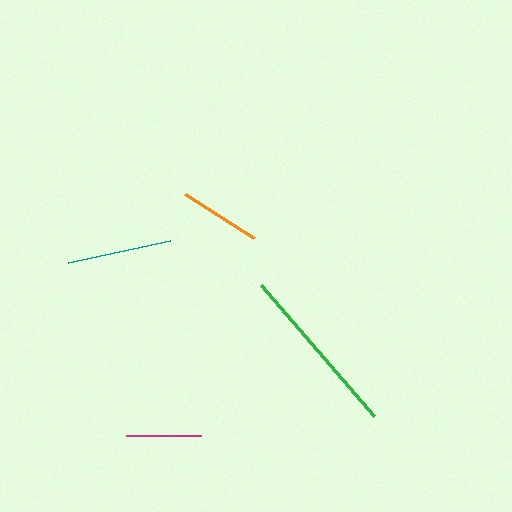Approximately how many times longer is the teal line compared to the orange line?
The teal line is approximately 1.3 times the length of the orange line.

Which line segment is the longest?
The green line is the longest at approximately 173 pixels.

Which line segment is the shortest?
The magenta line is the shortest at approximately 74 pixels.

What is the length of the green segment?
The green segment is approximately 173 pixels long.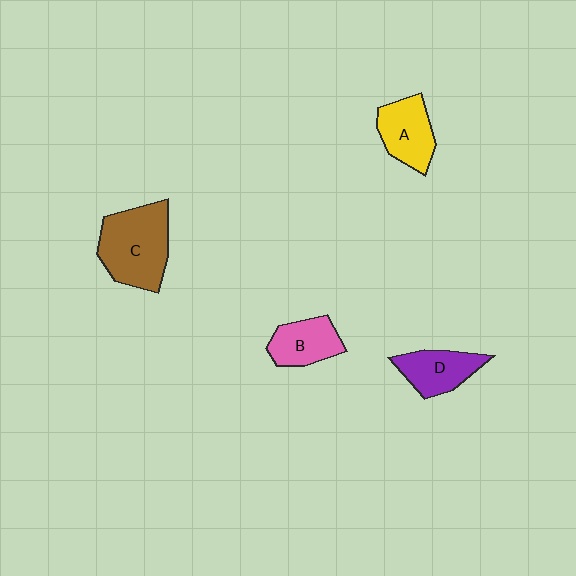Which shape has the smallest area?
Shape B (pink).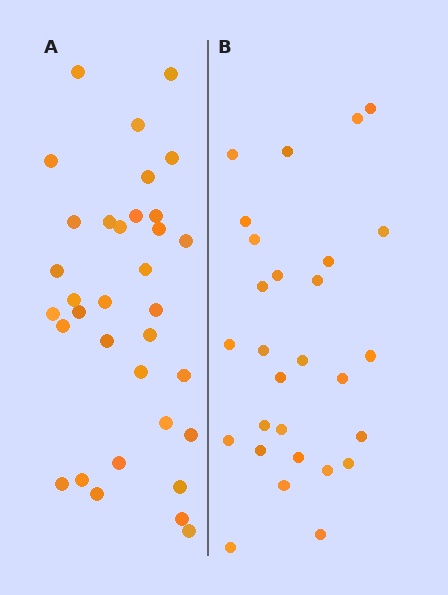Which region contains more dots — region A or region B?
Region A (the left region) has more dots.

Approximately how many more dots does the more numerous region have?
Region A has about 6 more dots than region B.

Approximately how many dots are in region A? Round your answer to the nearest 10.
About 30 dots. (The exact count is 34, which rounds to 30.)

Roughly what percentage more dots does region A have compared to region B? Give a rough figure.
About 20% more.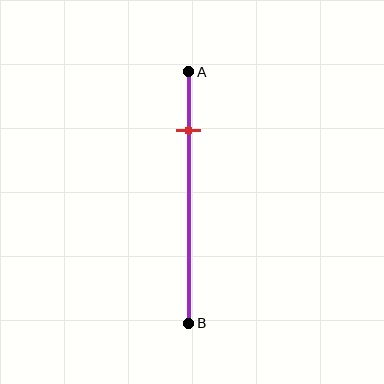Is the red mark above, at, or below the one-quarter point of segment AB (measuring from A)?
The red mark is approximately at the one-quarter point of segment AB.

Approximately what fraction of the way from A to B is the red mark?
The red mark is approximately 25% of the way from A to B.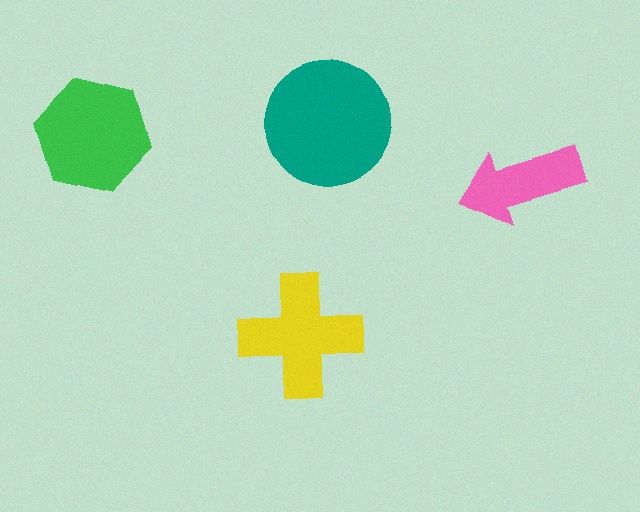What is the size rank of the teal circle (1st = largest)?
1st.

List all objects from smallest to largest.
The pink arrow, the yellow cross, the green hexagon, the teal circle.